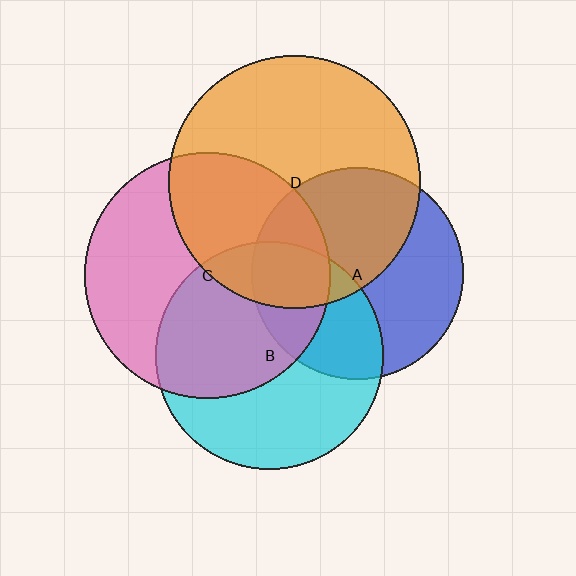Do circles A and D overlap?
Yes.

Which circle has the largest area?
Circle D (orange).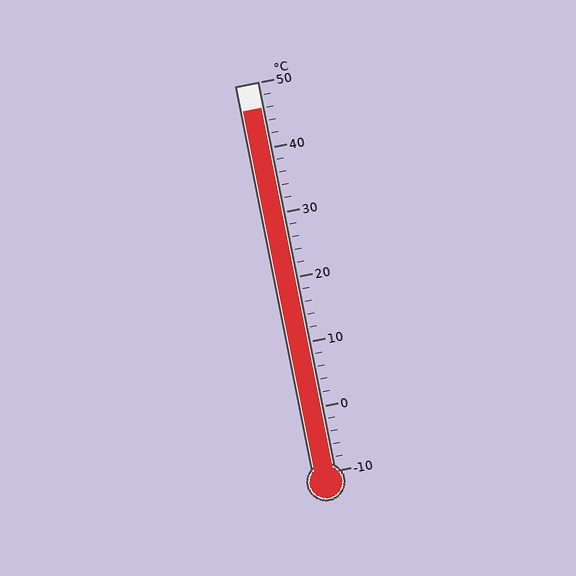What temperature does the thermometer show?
The thermometer shows approximately 46°C.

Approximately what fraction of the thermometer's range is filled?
The thermometer is filled to approximately 95% of its range.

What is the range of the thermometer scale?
The thermometer scale ranges from -10°C to 50°C.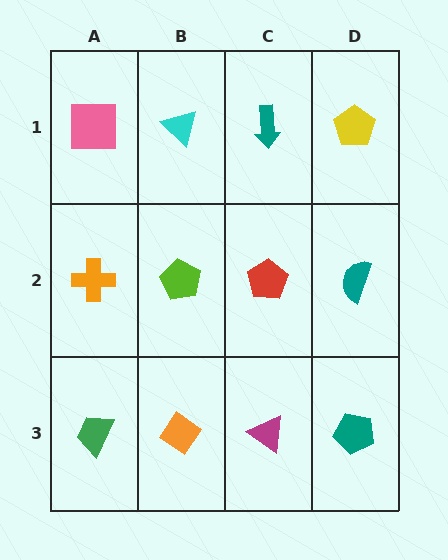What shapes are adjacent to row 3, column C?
A red pentagon (row 2, column C), an orange diamond (row 3, column B), a teal pentagon (row 3, column D).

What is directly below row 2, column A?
A green trapezoid.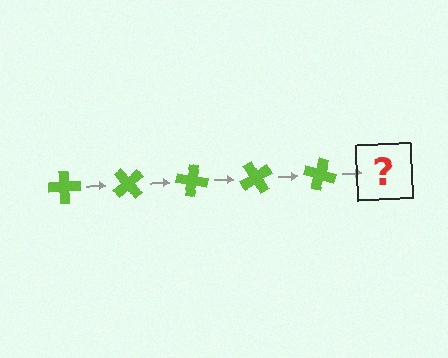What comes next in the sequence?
The next element should be a lime cross rotated 250 degrees.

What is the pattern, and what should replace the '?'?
The pattern is that the cross rotates 50 degrees each step. The '?' should be a lime cross rotated 250 degrees.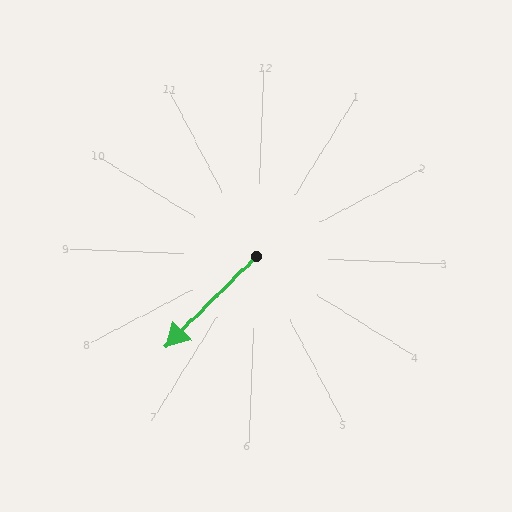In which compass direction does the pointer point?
Southwest.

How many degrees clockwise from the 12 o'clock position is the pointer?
Approximately 223 degrees.